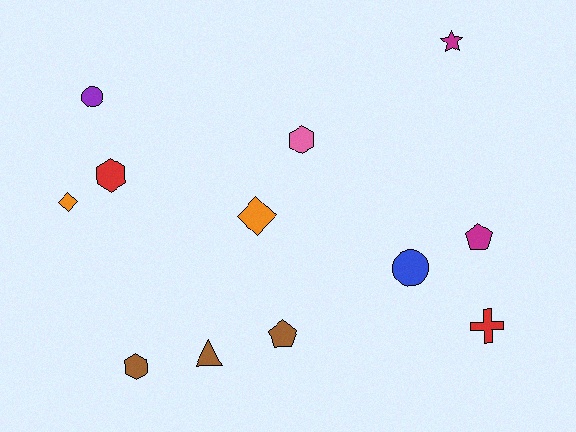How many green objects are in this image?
There are no green objects.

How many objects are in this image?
There are 12 objects.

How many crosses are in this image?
There is 1 cross.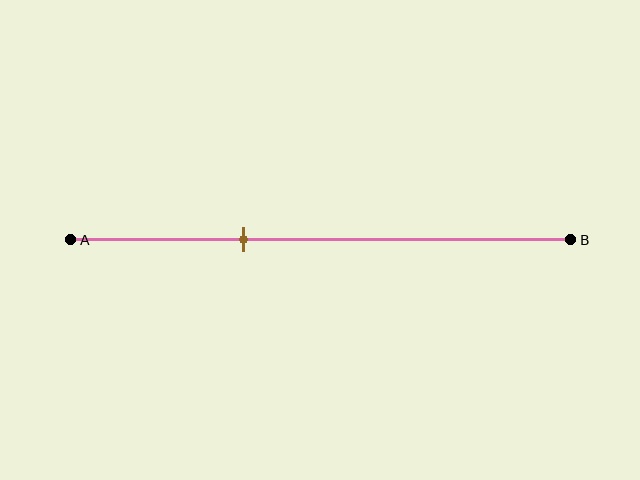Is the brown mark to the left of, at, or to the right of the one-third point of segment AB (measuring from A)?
The brown mark is approximately at the one-third point of segment AB.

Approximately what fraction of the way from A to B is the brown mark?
The brown mark is approximately 35% of the way from A to B.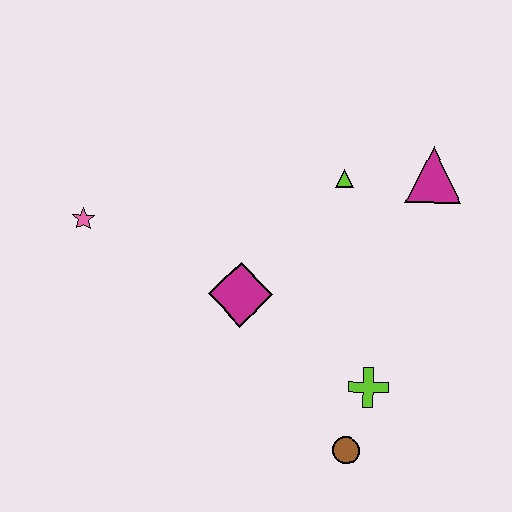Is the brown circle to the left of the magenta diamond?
No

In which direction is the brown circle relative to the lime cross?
The brown circle is below the lime cross.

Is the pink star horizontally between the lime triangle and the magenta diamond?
No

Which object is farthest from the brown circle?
The pink star is farthest from the brown circle.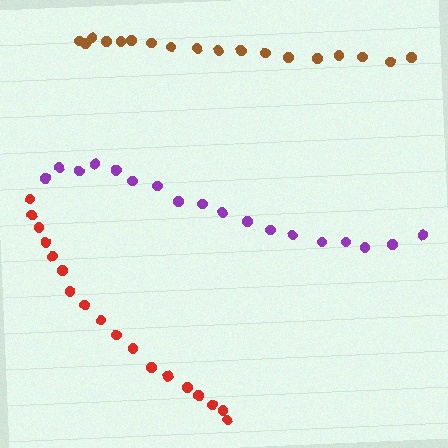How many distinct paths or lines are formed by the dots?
There are 3 distinct paths.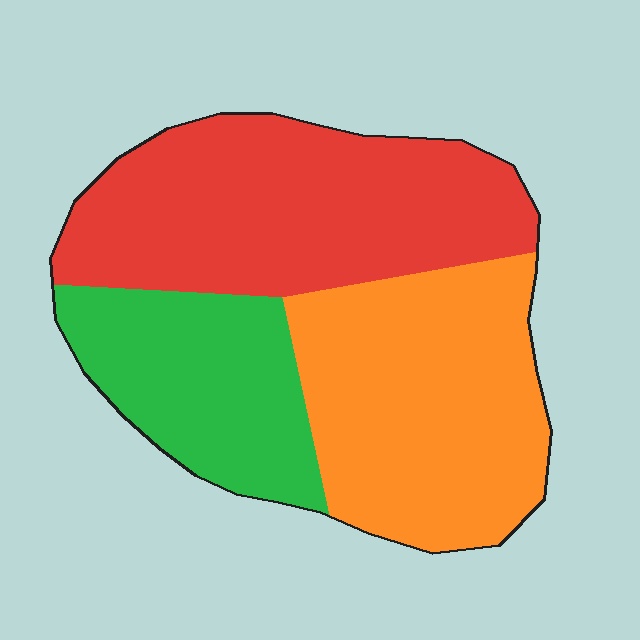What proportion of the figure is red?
Red covers roughly 40% of the figure.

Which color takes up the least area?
Green, at roughly 25%.